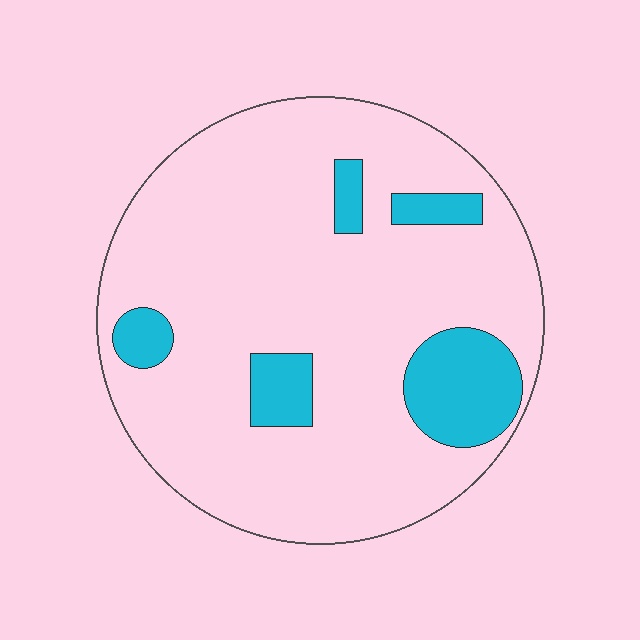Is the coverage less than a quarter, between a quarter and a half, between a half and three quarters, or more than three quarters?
Less than a quarter.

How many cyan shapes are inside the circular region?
5.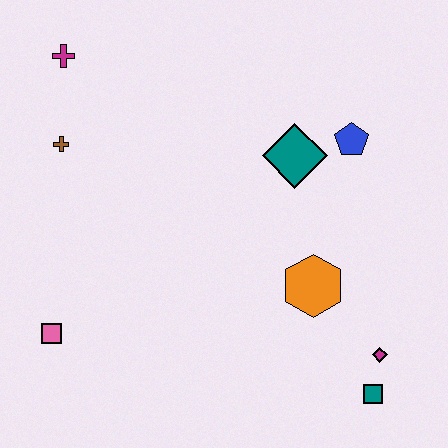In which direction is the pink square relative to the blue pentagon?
The pink square is to the left of the blue pentagon.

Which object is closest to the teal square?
The magenta diamond is closest to the teal square.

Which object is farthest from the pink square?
The blue pentagon is farthest from the pink square.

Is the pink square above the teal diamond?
No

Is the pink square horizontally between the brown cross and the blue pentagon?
No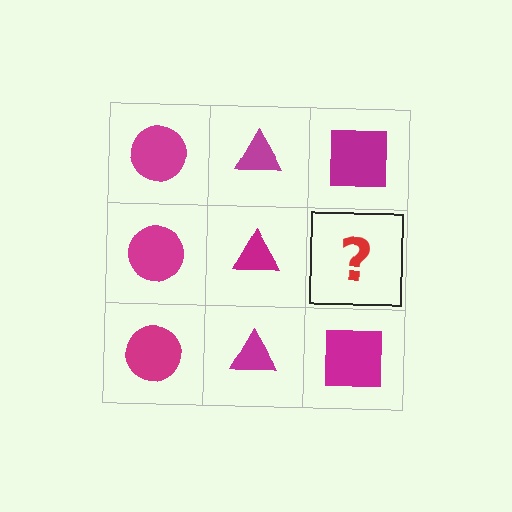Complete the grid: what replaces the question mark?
The question mark should be replaced with a magenta square.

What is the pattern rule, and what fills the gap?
The rule is that each column has a consistent shape. The gap should be filled with a magenta square.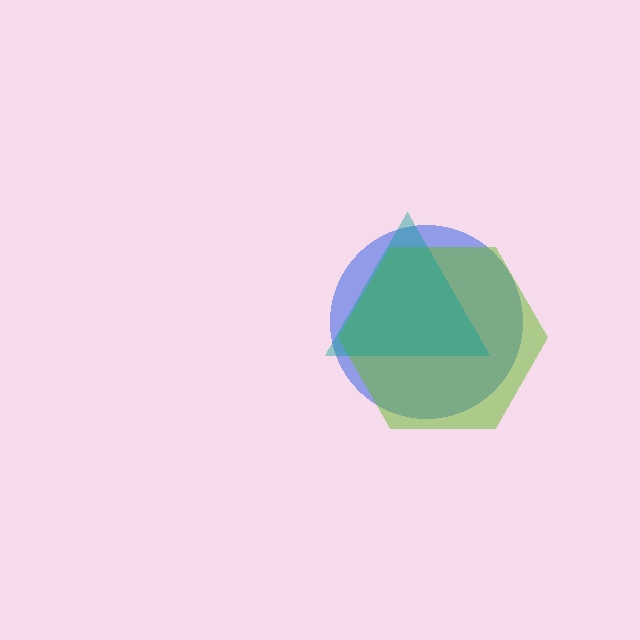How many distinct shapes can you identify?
There are 3 distinct shapes: a blue circle, a lime hexagon, a teal triangle.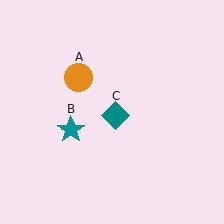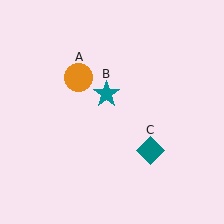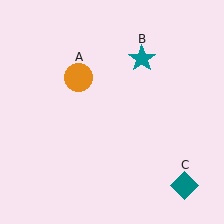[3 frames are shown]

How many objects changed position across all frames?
2 objects changed position: teal star (object B), teal diamond (object C).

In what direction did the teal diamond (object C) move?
The teal diamond (object C) moved down and to the right.